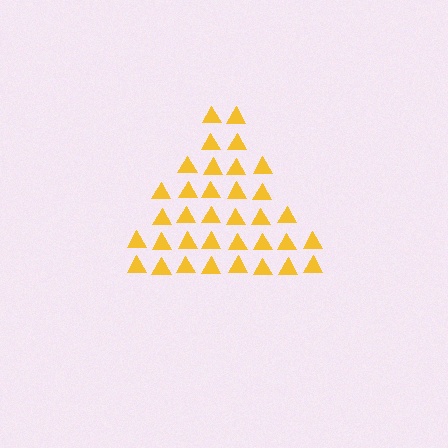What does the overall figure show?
The overall figure shows a triangle.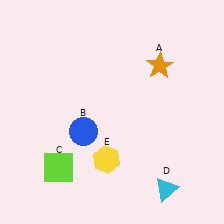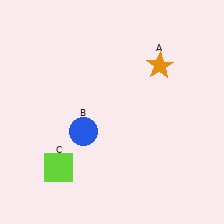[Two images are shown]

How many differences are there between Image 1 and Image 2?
There are 2 differences between the two images.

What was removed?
The yellow hexagon (E), the cyan triangle (D) were removed in Image 2.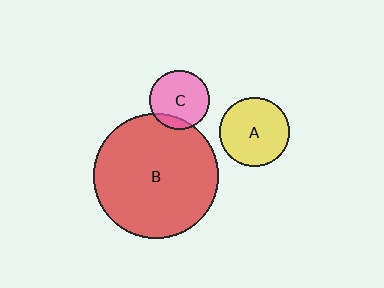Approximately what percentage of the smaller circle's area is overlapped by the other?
Approximately 15%.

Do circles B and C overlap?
Yes.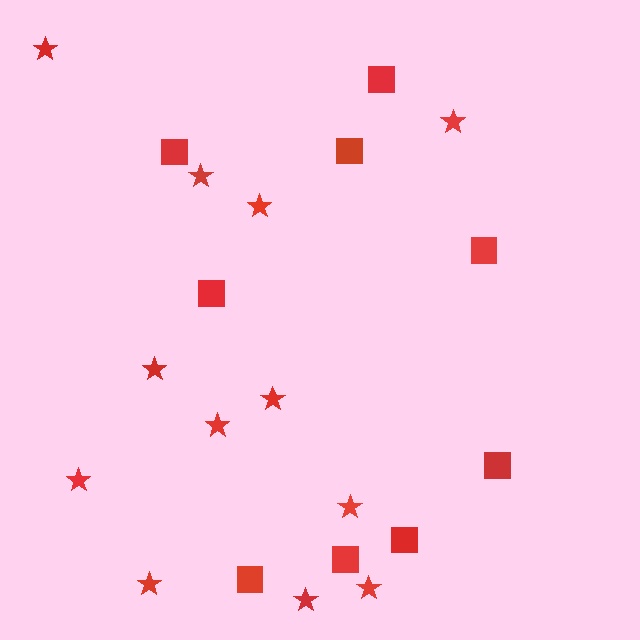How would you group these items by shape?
There are 2 groups: one group of squares (9) and one group of stars (12).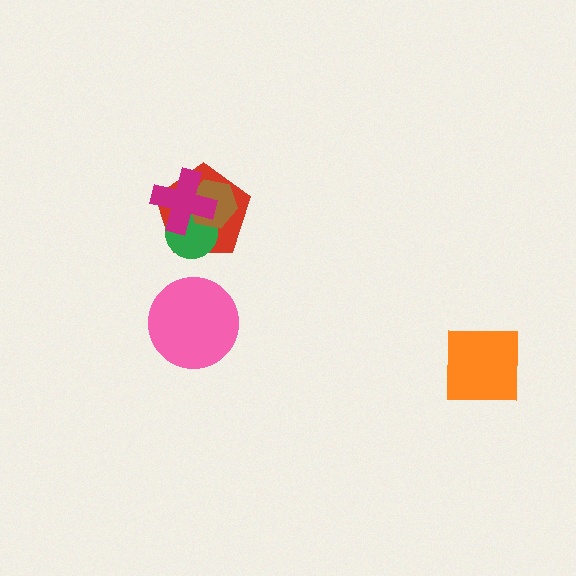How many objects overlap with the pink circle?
0 objects overlap with the pink circle.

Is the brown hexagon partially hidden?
Yes, it is partially covered by another shape.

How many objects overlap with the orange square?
0 objects overlap with the orange square.